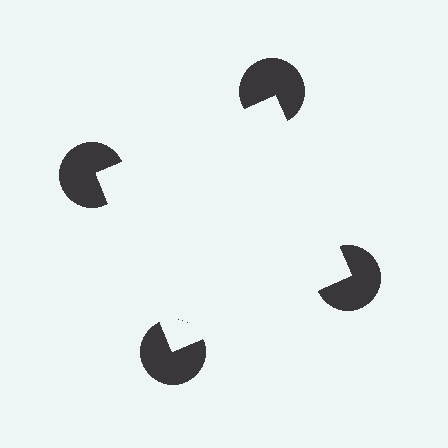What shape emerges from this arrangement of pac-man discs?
An illusory square — its edges are inferred from the aligned wedge cuts in the pac-man discs, not physically drawn.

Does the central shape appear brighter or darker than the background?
It typically appears slightly brighter than the background, even though no actual brightness change is drawn.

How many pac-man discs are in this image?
There are 4 — one at each vertex of the illusory square.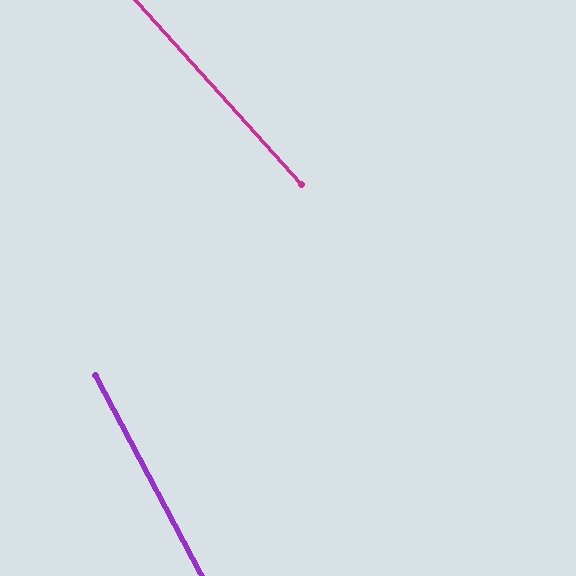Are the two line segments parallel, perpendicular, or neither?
Neither parallel nor perpendicular — they differ by about 14°.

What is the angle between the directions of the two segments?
Approximately 14 degrees.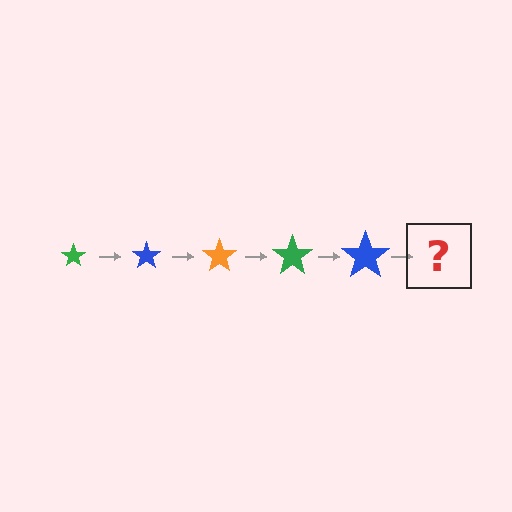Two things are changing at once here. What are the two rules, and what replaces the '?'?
The two rules are that the star grows larger each step and the color cycles through green, blue, and orange. The '?' should be an orange star, larger than the previous one.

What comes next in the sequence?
The next element should be an orange star, larger than the previous one.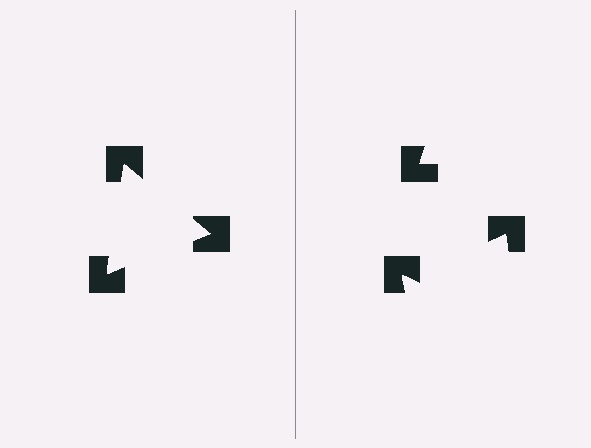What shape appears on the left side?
An illusory triangle.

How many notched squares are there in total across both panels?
6 — 3 on each side.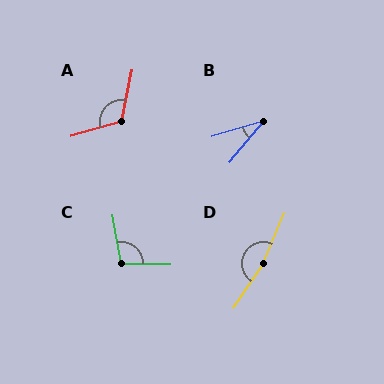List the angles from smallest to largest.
B (33°), C (101°), A (117°), D (169°).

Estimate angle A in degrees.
Approximately 117 degrees.